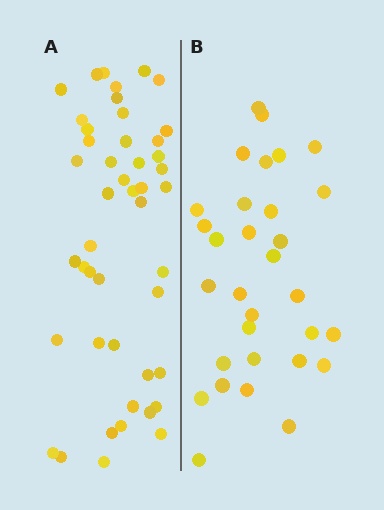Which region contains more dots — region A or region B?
Region A (the left region) has more dots.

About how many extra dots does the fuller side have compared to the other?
Region A has approximately 15 more dots than region B.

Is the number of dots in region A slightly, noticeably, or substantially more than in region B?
Region A has substantially more. The ratio is roughly 1.5 to 1.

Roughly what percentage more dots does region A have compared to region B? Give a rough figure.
About 50% more.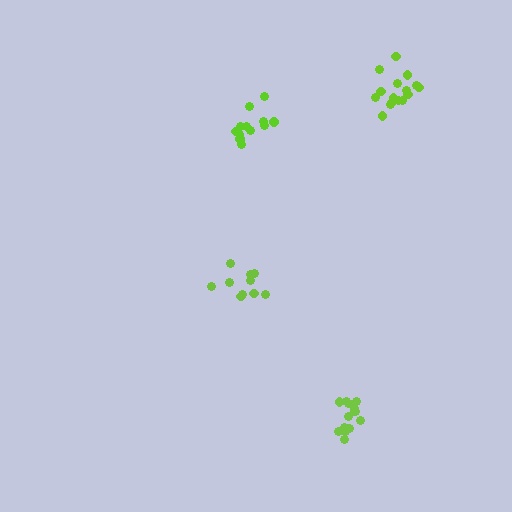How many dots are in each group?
Group 1: 10 dots, Group 2: 14 dots, Group 3: 12 dots, Group 4: 16 dots (52 total).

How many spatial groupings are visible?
There are 4 spatial groupings.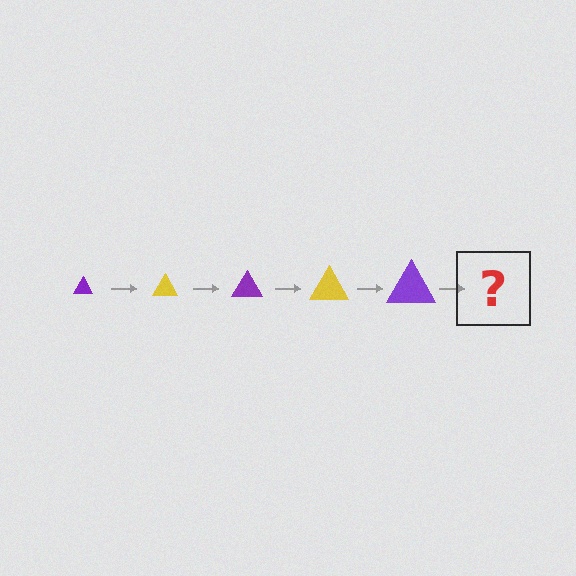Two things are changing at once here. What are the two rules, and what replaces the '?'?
The two rules are that the triangle grows larger each step and the color cycles through purple and yellow. The '?' should be a yellow triangle, larger than the previous one.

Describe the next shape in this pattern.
It should be a yellow triangle, larger than the previous one.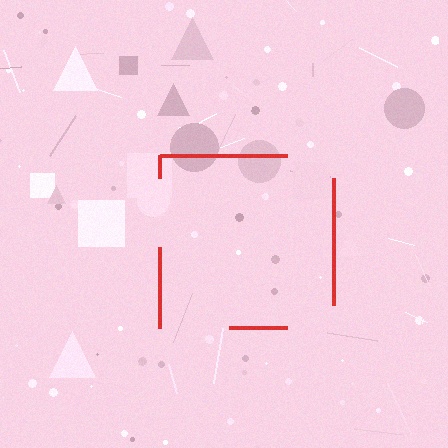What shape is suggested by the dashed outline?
The dashed outline suggests a square.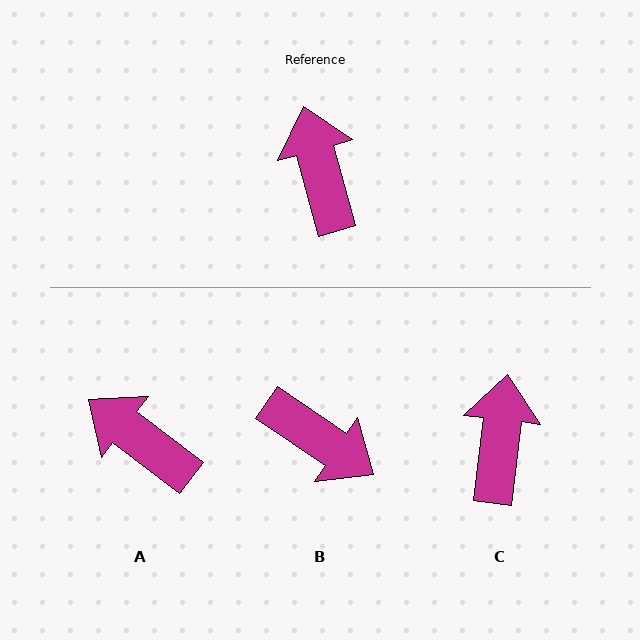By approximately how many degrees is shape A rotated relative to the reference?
Approximately 38 degrees counter-clockwise.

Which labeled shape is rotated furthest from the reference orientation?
B, about 139 degrees away.